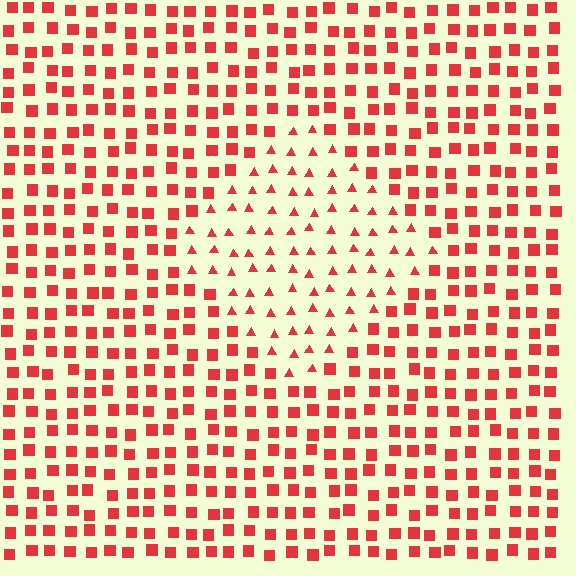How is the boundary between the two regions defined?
The boundary is defined by a change in element shape: triangles inside vs. squares outside. All elements share the same color and spacing.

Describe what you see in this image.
The image is filled with small red elements arranged in a uniform grid. A diamond-shaped region contains triangles, while the surrounding area contains squares. The boundary is defined purely by the change in element shape.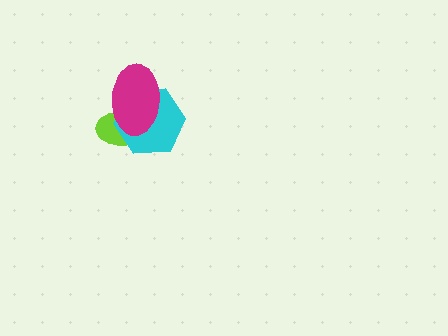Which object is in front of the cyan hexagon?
The magenta ellipse is in front of the cyan hexagon.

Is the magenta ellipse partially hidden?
No, no other shape covers it.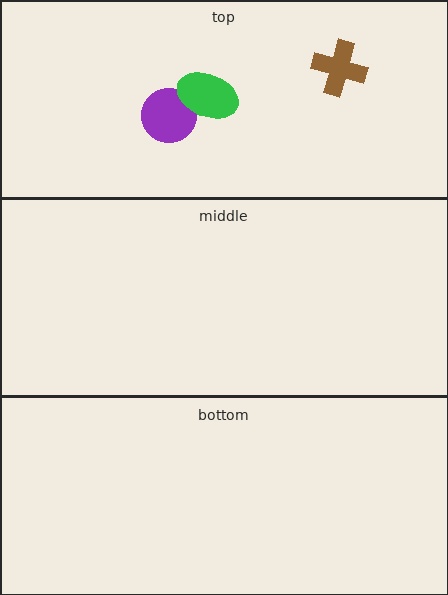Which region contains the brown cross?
The top region.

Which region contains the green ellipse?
The top region.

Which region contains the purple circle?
The top region.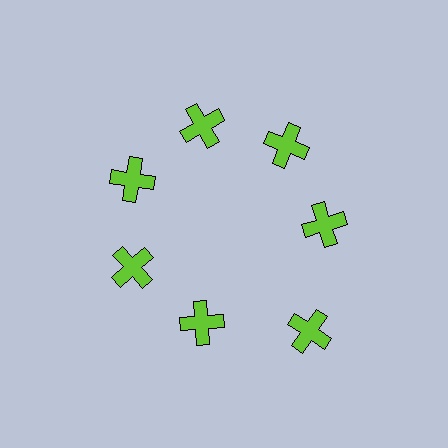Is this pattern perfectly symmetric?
No. The 7 lime crosses are arranged in a ring, but one element near the 5 o'clock position is pushed outward from the center, breaking the 7-fold rotational symmetry.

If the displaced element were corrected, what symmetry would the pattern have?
It would have 7-fold rotational symmetry — the pattern would map onto itself every 51 degrees.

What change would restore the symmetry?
The symmetry would be restored by moving it inward, back onto the ring so that all 7 crosses sit at equal angles and equal distance from the center.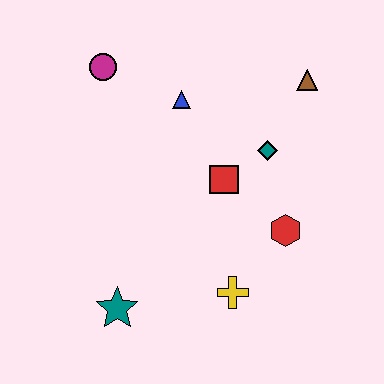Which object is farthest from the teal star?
The brown triangle is farthest from the teal star.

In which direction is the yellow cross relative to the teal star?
The yellow cross is to the right of the teal star.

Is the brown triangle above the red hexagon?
Yes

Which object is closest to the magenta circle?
The blue triangle is closest to the magenta circle.